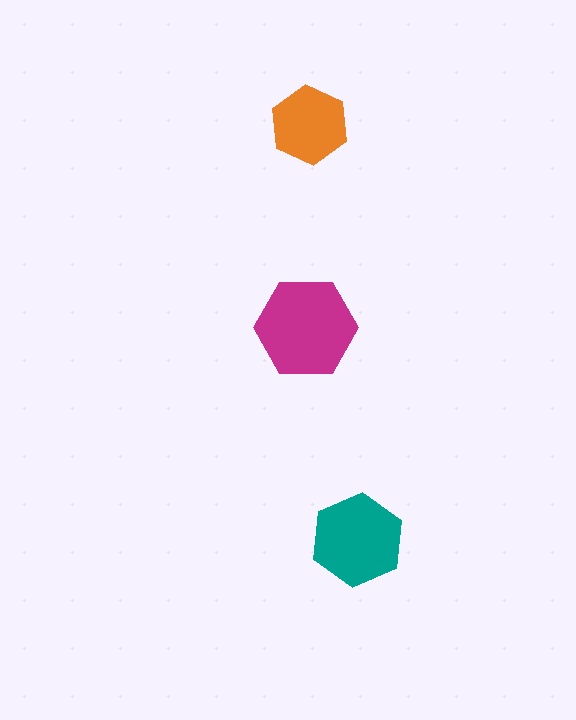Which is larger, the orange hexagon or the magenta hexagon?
The magenta one.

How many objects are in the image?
There are 3 objects in the image.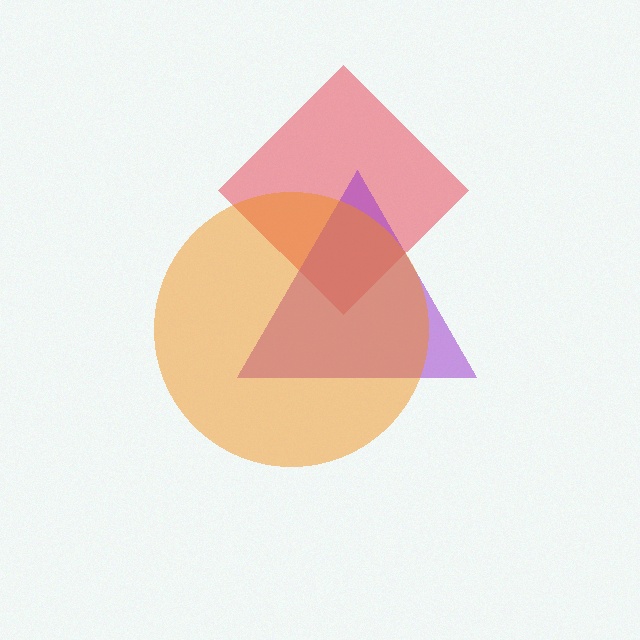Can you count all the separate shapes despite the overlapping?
Yes, there are 3 separate shapes.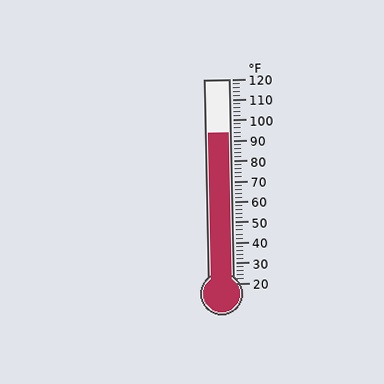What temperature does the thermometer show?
The thermometer shows approximately 94°F.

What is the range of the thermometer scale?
The thermometer scale ranges from 20°F to 120°F.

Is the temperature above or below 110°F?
The temperature is below 110°F.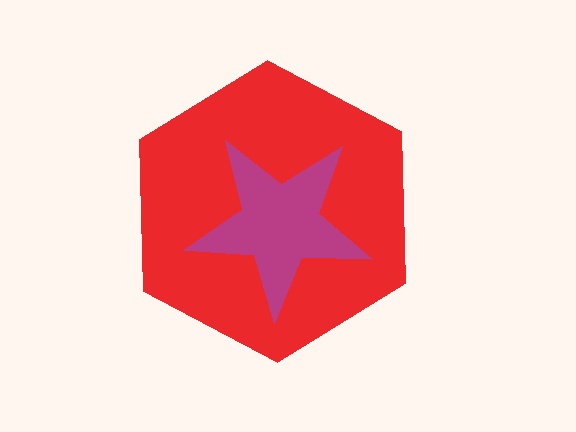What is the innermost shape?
The magenta star.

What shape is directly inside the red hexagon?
The magenta star.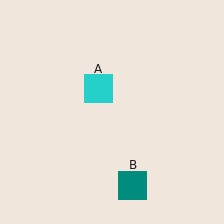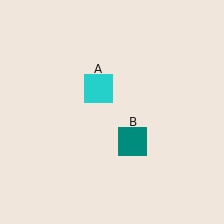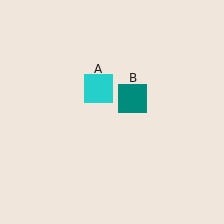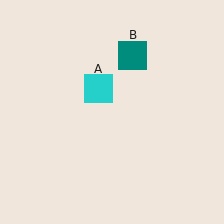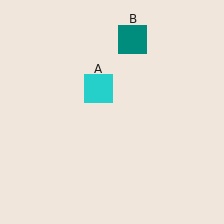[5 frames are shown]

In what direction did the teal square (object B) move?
The teal square (object B) moved up.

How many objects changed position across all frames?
1 object changed position: teal square (object B).